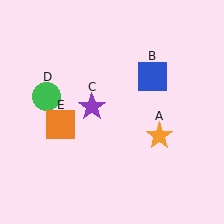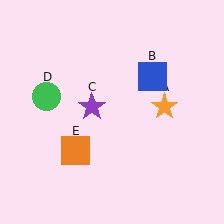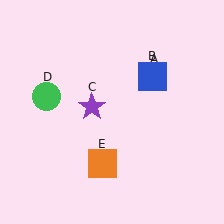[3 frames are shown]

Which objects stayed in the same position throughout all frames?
Blue square (object B) and purple star (object C) and green circle (object D) remained stationary.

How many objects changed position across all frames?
2 objects changed position: orange star (object A), orange square (object E).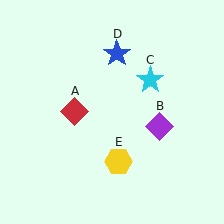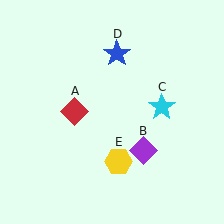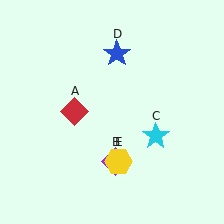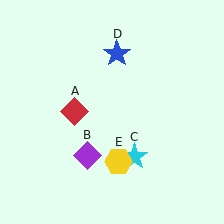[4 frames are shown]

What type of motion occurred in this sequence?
The purple diamond (object B), cyan star (object C) rotated clockwise around the center of the scene.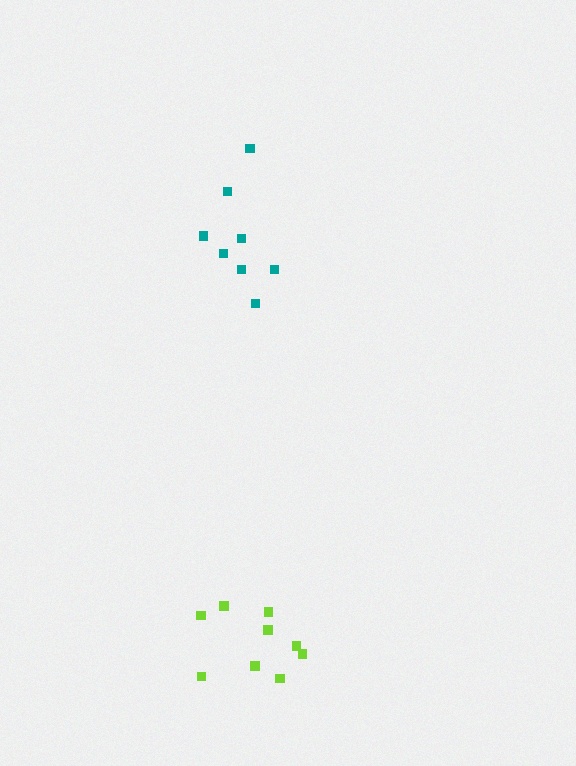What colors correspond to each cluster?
The clusters are colored: lime, teal.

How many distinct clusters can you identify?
There are 2 distinct clusters.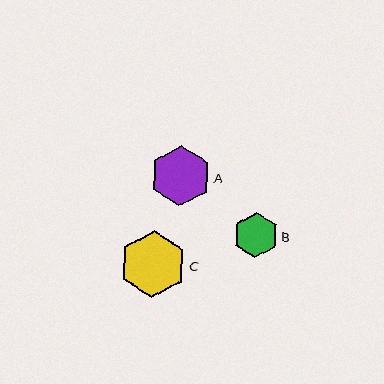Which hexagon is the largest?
Hexagon C is the largest with a size of approximately 67 pixels.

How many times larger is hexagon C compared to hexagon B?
Hexagon C is approximately 1.5 times the size of hexagon B.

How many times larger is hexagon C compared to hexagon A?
Hexagon C is approximately 1.1 times the size of hexagon A.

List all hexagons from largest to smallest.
From largest to smallest: C, A, B.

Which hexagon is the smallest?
Hexagon B is the smallest with a size of approximately 45 pixels.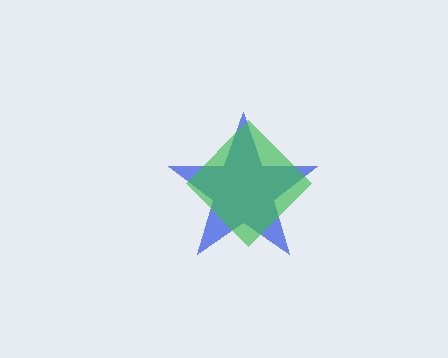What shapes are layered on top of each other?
The layered shapes are: a blue star, a green diamond.